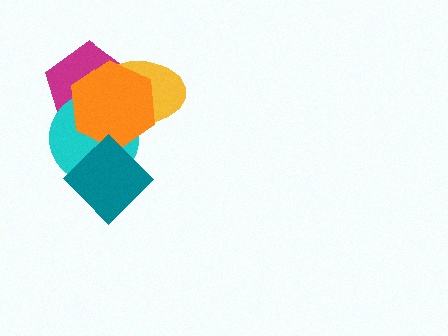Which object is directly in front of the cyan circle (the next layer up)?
The orange hexagon is directly in front of the cyan circle.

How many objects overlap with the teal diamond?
2 objects overlap with the teal diamond.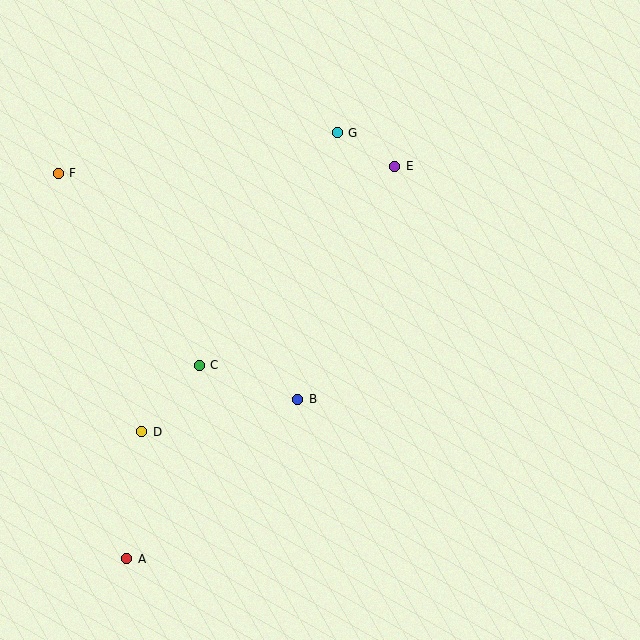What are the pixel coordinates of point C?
Point C is at (199, 365).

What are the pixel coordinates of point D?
Point D is at (142, 432).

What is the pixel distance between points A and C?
The distance between A and C is 206 pixels.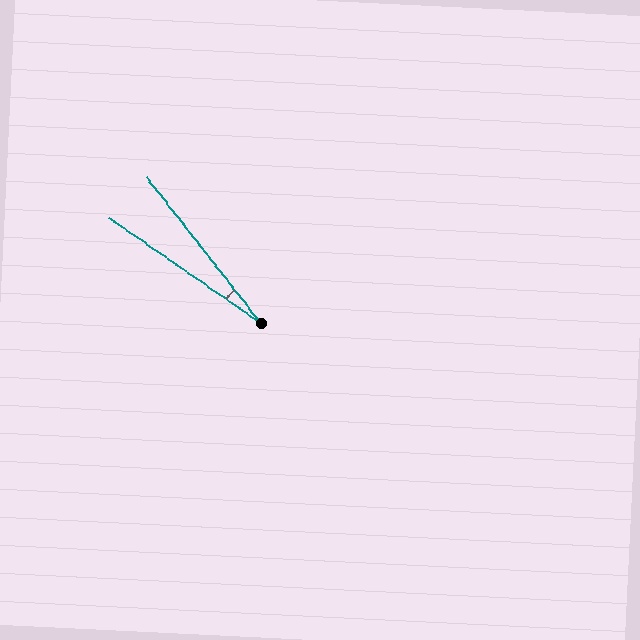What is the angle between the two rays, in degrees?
Approximately 17 degrees.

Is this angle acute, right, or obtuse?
It is acute.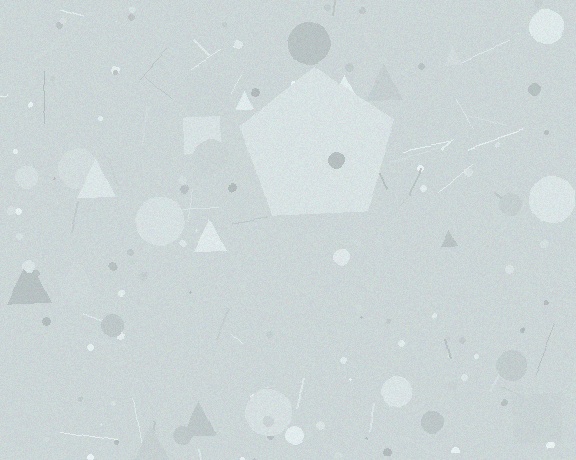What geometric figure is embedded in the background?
A pentagon is embedded in the background.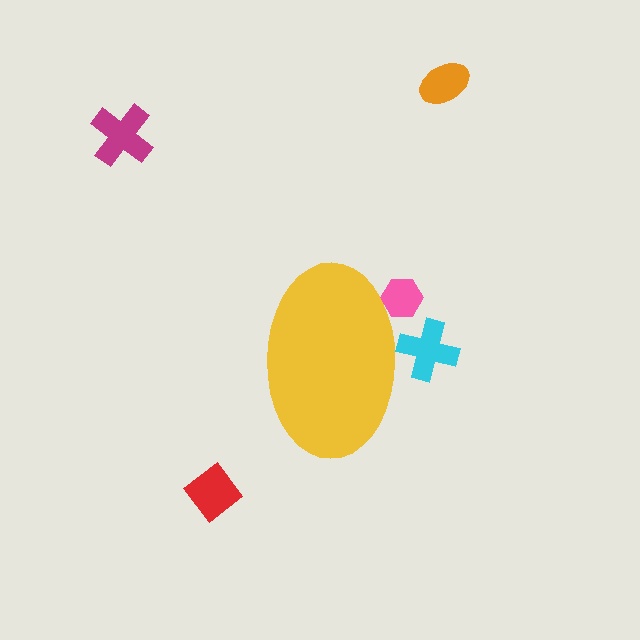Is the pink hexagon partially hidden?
Yes, the pink hexagon is partially hidden behind the yellow ellipse.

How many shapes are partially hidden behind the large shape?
2 shapes are partially hidden.